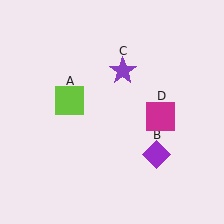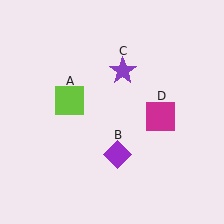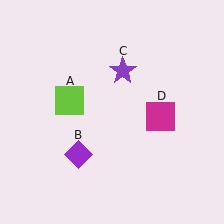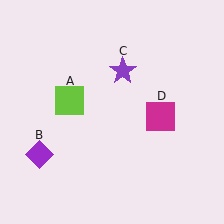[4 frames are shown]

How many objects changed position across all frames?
1 object changed position: purple diamond (object B).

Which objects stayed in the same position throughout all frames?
Lime square (object A) and purple star (object C) and magenta square (object D) remained stationary.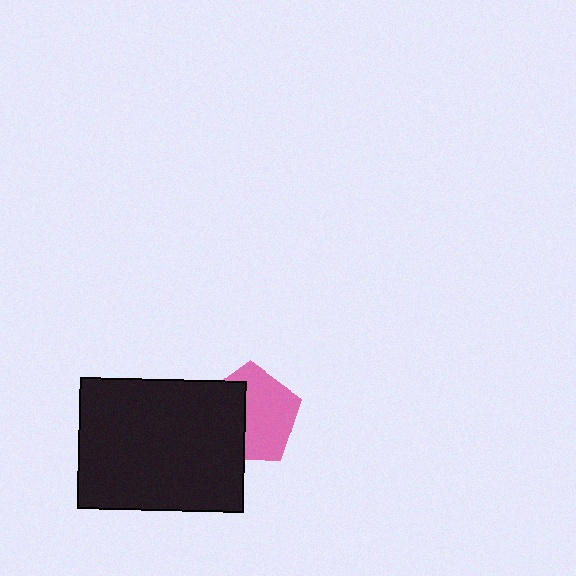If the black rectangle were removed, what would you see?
You would see the complete pink pentagon.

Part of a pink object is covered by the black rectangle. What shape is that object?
It is a pentagon.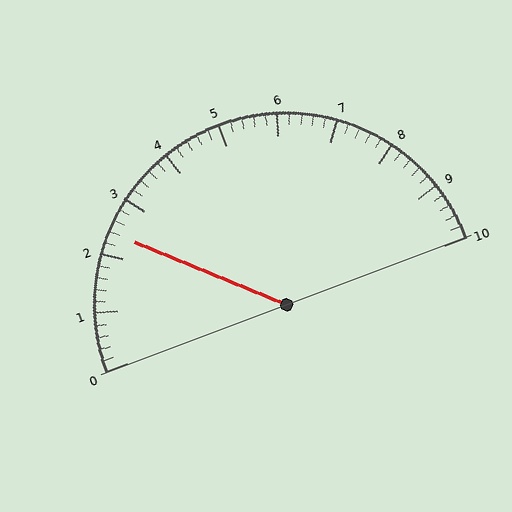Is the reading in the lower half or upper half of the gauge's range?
The reading is in the lower half of the range (0 to 10).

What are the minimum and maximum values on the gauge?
The gauge ranges from 0 to 10.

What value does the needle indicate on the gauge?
The needle indicates approximately 2.4.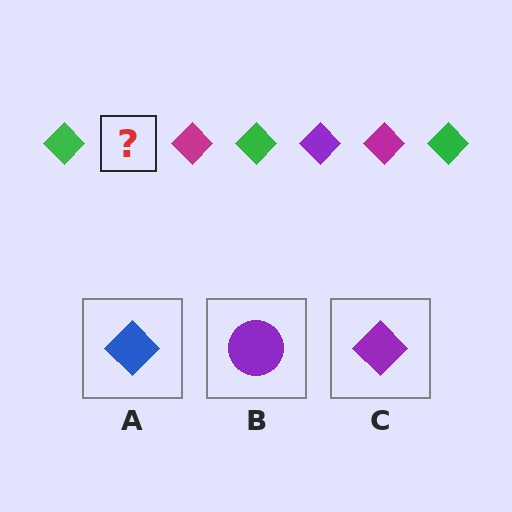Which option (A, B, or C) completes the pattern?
C.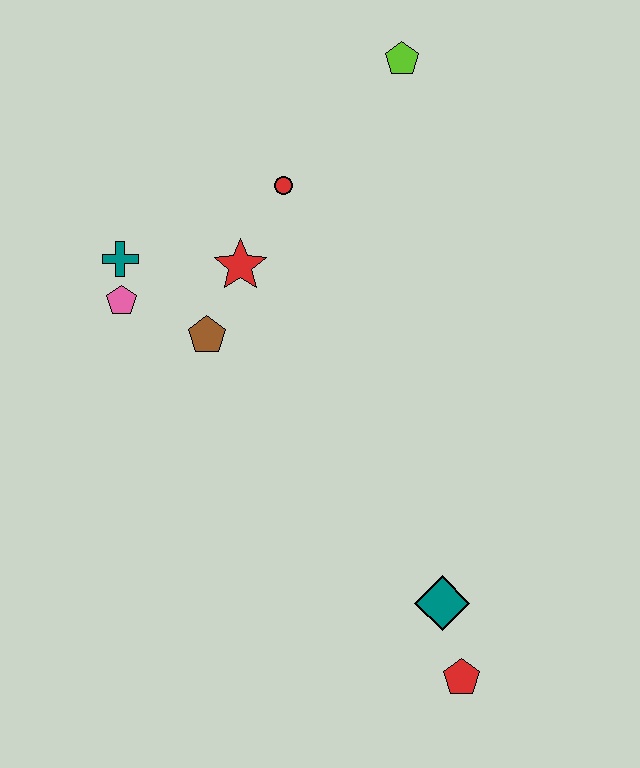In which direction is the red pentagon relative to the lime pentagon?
The red pentagon is below the lime pentagon.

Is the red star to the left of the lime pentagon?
Yes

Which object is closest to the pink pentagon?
The teal cross is closest to the pink pentagon.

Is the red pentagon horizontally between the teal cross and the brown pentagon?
No